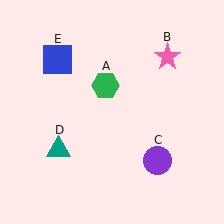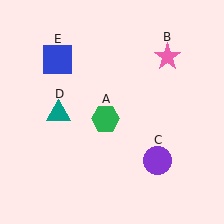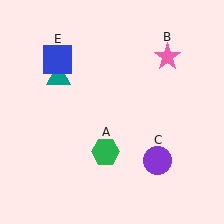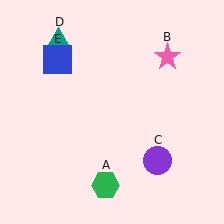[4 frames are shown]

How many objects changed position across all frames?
2 objects changed position: green hexagon (object A), teal triangle (object D).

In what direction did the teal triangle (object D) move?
The teal triangle (object D) moved up.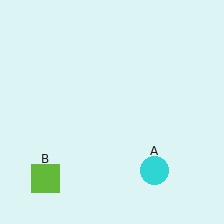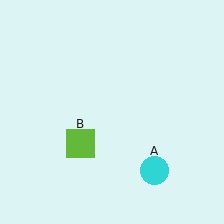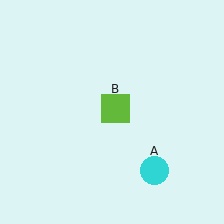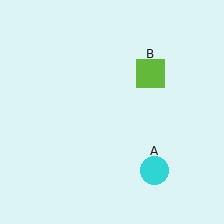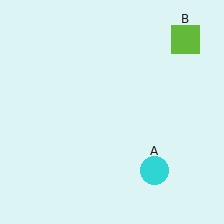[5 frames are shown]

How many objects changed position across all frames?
1 object changed position: lime square (object B).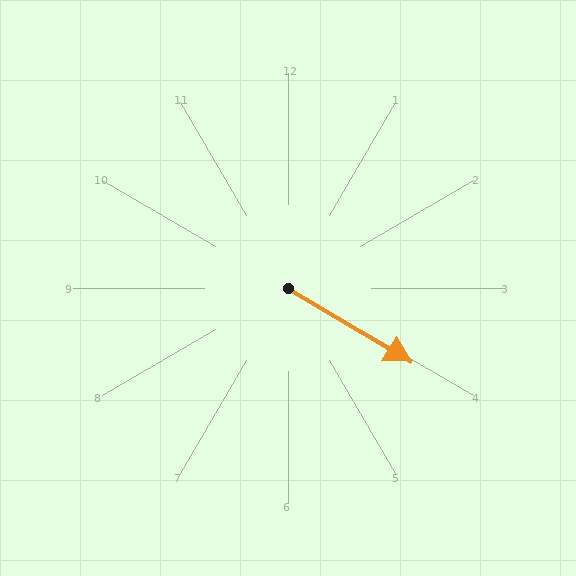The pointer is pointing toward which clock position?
Roughly 4 o'clock.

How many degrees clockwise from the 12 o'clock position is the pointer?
Approximately 121 degrees.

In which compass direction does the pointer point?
Southeast.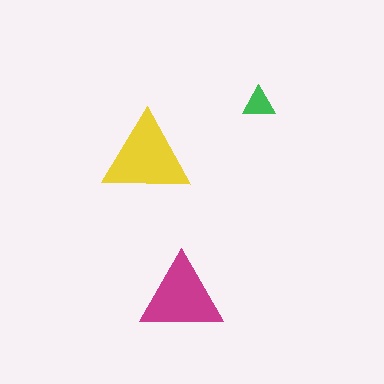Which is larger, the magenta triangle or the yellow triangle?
The yellow one.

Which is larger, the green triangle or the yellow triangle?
The yellow one.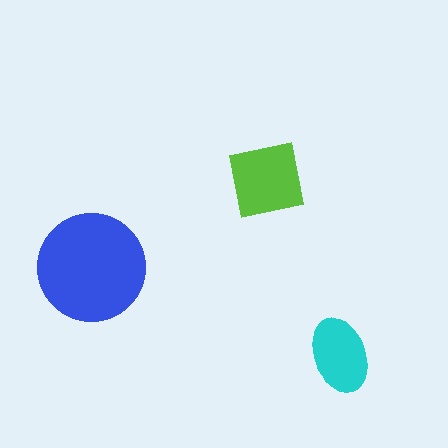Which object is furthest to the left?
The blue circle is leftmost.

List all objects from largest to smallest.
The blue circle, the lime square, the cyan ellipse.